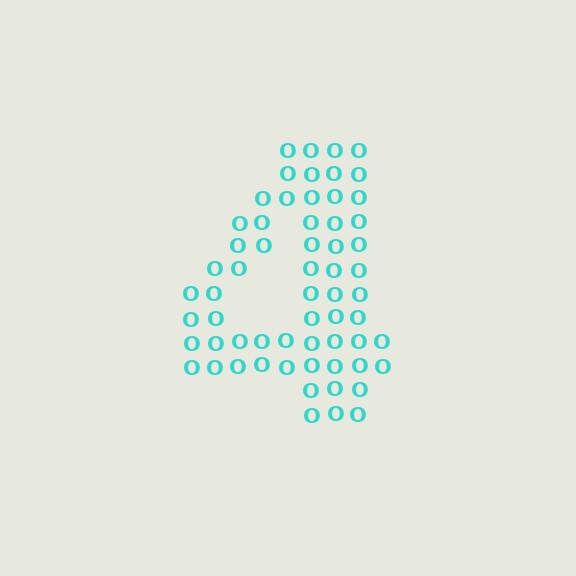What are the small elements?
The small elements are letter O's.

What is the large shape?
The large shape is the digit 4.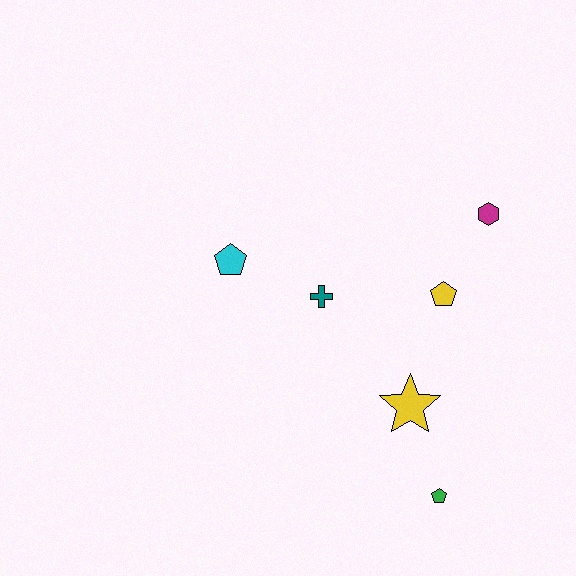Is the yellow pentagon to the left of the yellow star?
No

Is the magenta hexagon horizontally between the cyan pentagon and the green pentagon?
No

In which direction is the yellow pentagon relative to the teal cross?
The yellow pentagon is to the right of the teal cross.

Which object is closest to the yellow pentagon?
The magenta hexagon is closest to the yellow pentagon.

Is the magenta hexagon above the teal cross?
Yes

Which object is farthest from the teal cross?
The green pentagon is farthest from the teal cross.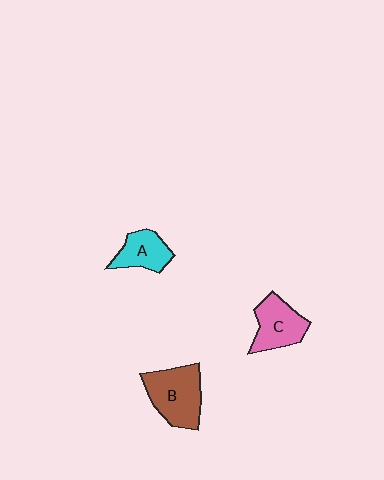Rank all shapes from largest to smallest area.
From largest to smallest: B (brown), C (pink), A (cyan).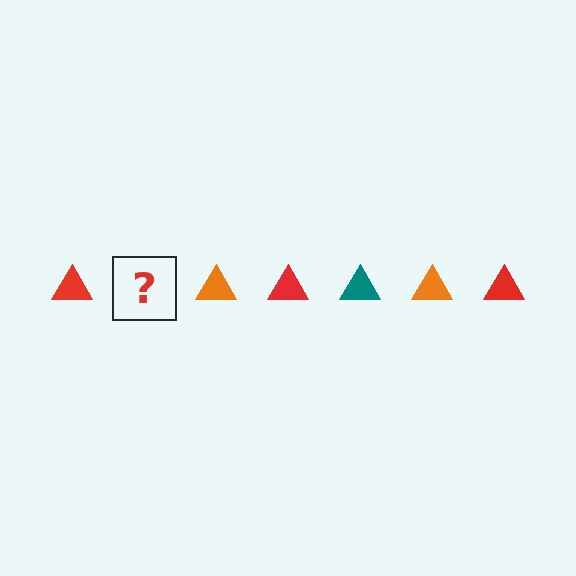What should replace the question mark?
The question mark should be replaced with a teal triangle.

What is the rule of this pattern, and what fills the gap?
The rule is that the pattern cycles through red, teal, orange triangles. The gap should be filled with a teal triangle.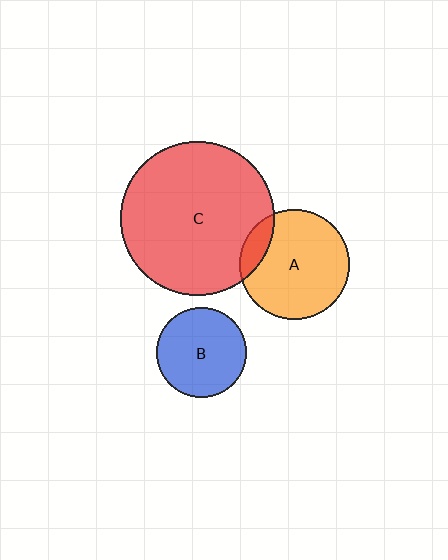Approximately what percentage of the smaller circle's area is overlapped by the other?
Approximately 15%.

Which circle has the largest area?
Circle C (red).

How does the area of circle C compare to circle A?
Approximately 1.9 times.